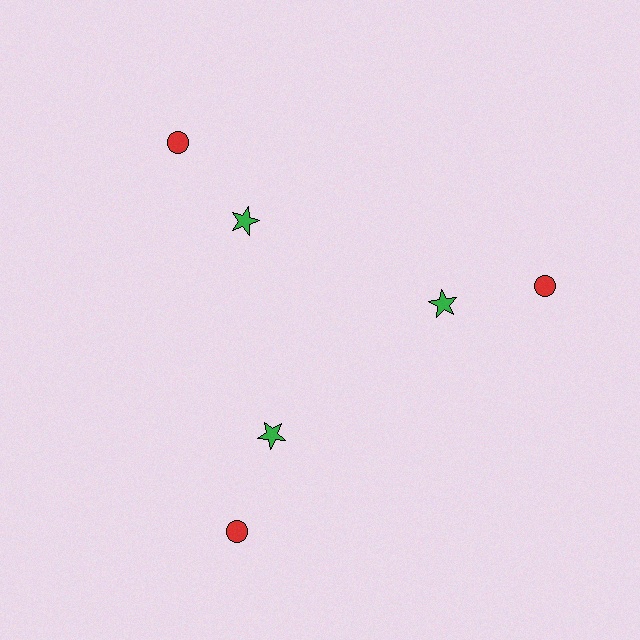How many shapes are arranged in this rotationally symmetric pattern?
There are 6 shapes, arranged in 3 groups of 2.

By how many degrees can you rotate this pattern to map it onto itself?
The pattern maps onto itself every 120 degrees of rotation.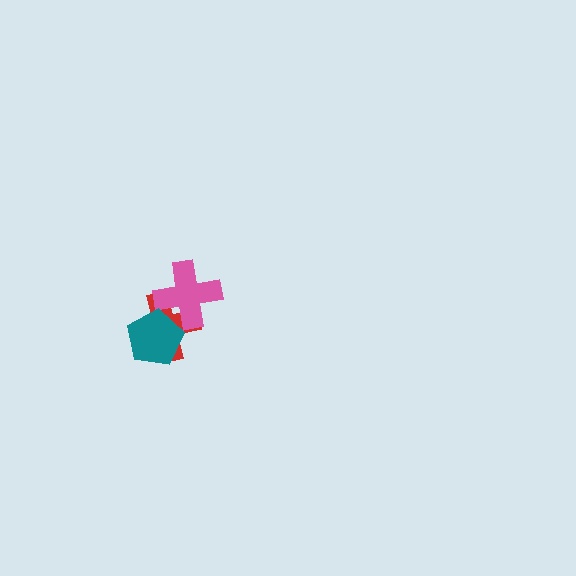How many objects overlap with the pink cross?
2 objects overlap with the pink cross.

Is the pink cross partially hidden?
Yes, it is partially covered by another shape.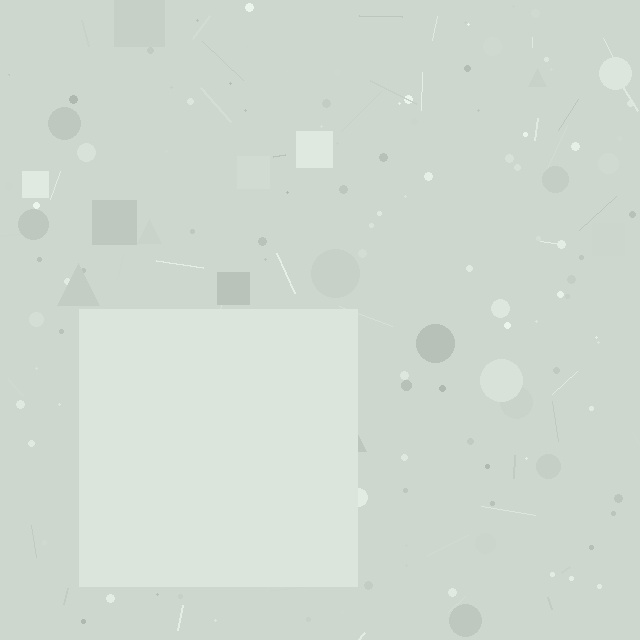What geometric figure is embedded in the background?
A square is embedded in the background.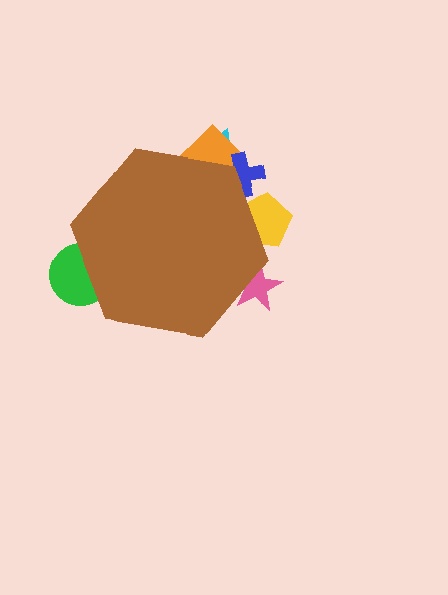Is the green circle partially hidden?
Yes, the green circle is partially hidden behind the brown hexagon.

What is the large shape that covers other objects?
A brown hexagon.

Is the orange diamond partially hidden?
Yes, the orange diamond is partially hidden behind the brown hexagon.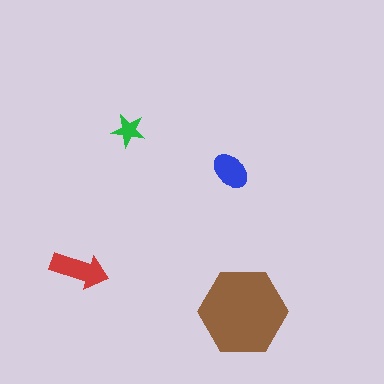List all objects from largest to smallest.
The brown hexagon, the red arrow, the blue ellipse, the green star.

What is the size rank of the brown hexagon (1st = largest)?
1st.